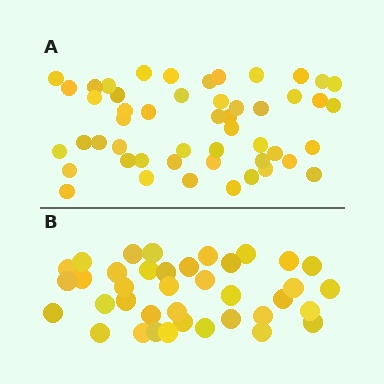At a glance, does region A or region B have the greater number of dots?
Region A (the top region) has more dots.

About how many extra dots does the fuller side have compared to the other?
Region A has roughly 12 or so more dots than region B.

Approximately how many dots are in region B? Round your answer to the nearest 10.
About 40 dots. (The exact count is 38, which rounds to 40.)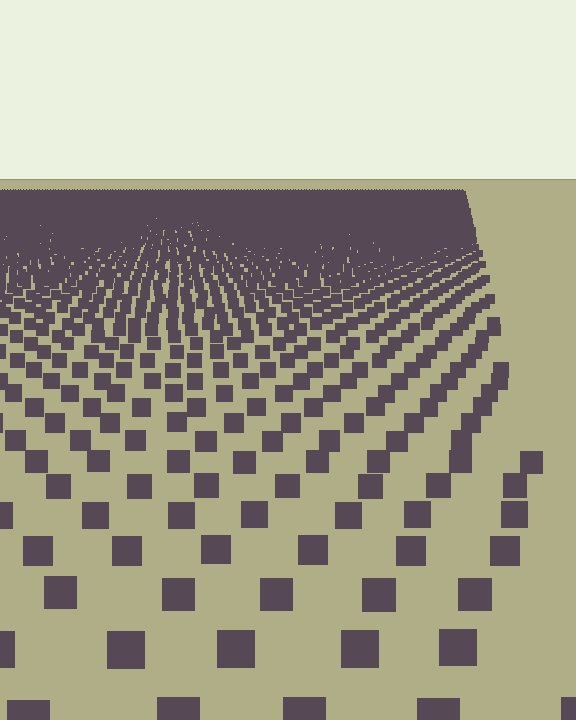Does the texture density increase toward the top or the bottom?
Density increases toward the top.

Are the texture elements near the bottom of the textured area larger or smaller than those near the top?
Larger. Near the bottom, elements are closer to the viewer and appear at a bigger on-screen size.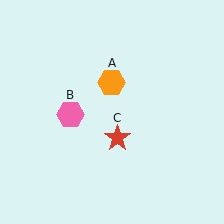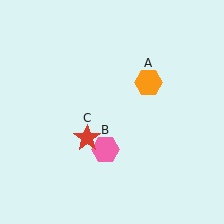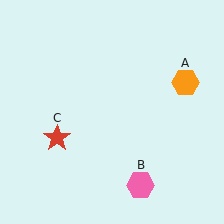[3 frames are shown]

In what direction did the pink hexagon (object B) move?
The pink hexagon (object B) moved down and to the right.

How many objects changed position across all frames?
3 objects changed position: orange hexagon (object A), pink hexagon (object B), red star (object C).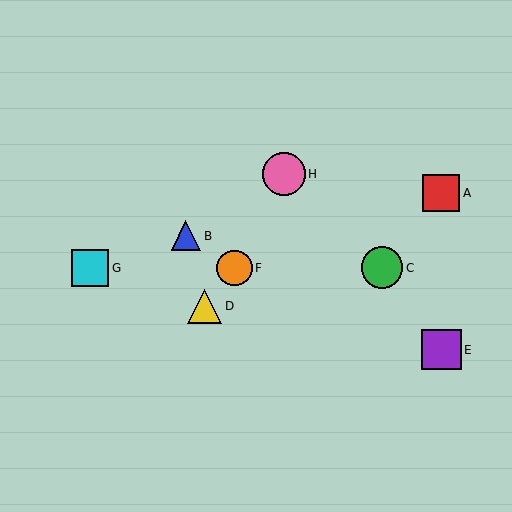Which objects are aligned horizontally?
Objects C, F, G are aligned horizontally.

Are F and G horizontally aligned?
Yes, both are at y≈268.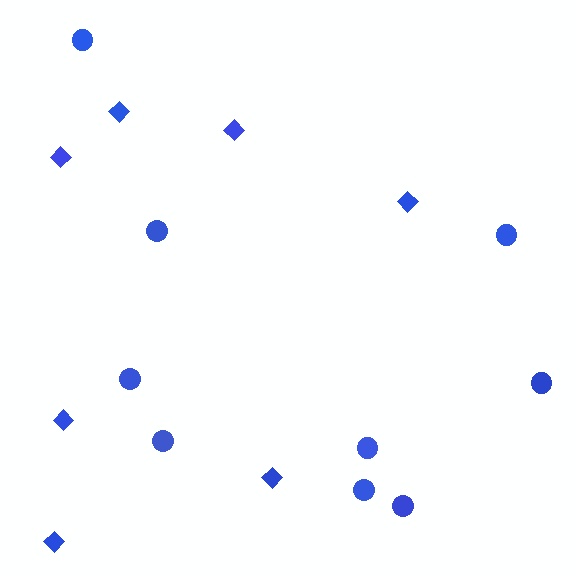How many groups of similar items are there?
There are 2 groups: one group of circles (9) and one group of diamonds (7).